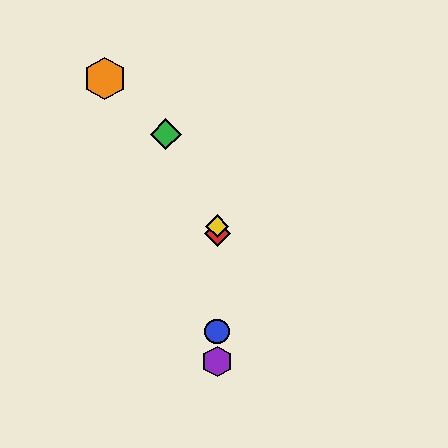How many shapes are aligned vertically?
4 shapes (the red diamond, the blue circle, the yellow diamond, the purple hexagon) are aligned vertically.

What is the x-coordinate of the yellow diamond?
The yellow diamond is at x≈217.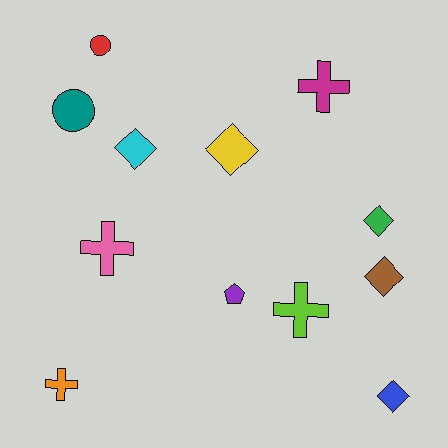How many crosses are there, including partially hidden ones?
There are 4 crosses.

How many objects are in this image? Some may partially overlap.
There are 12 objects.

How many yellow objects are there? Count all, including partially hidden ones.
There is 1 yellow object.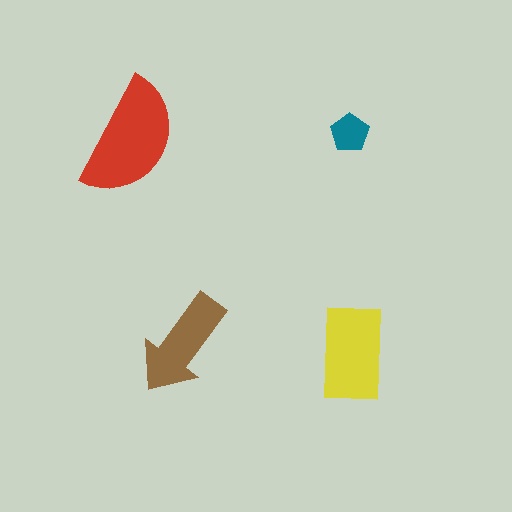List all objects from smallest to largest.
The teal pentagon, the brown arrow, the yellow rectangle, the red semicircle.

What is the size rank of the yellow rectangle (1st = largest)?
2nd.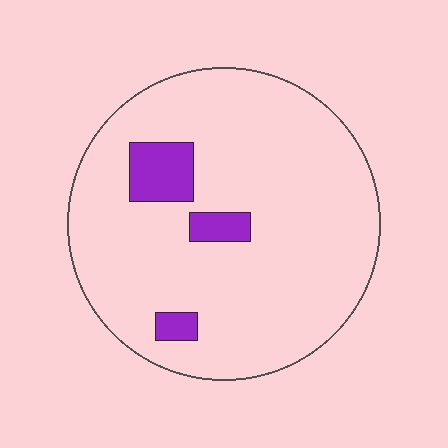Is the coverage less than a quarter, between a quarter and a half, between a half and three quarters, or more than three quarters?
Less than a quarter.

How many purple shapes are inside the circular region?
3.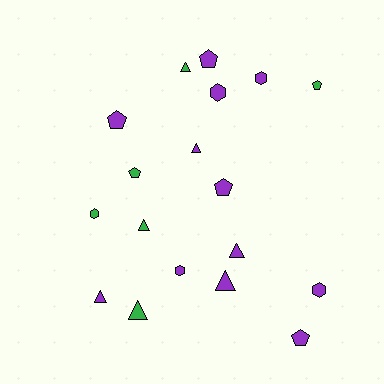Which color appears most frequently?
Purple, with 12 objects.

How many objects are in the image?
There are 18 objects.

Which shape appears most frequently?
Triangle, with 7 objects.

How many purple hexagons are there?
There are 4 purple hexagons.